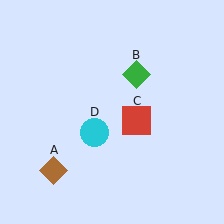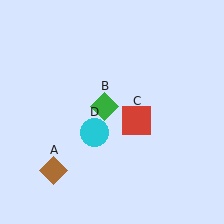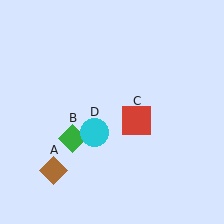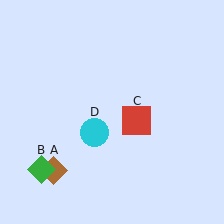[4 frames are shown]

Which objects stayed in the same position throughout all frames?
Brown diamond (object A) and red square (object C) and cyan circle (object D) remained stationary.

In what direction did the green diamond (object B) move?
The green diamond (object B) moved down and to the left.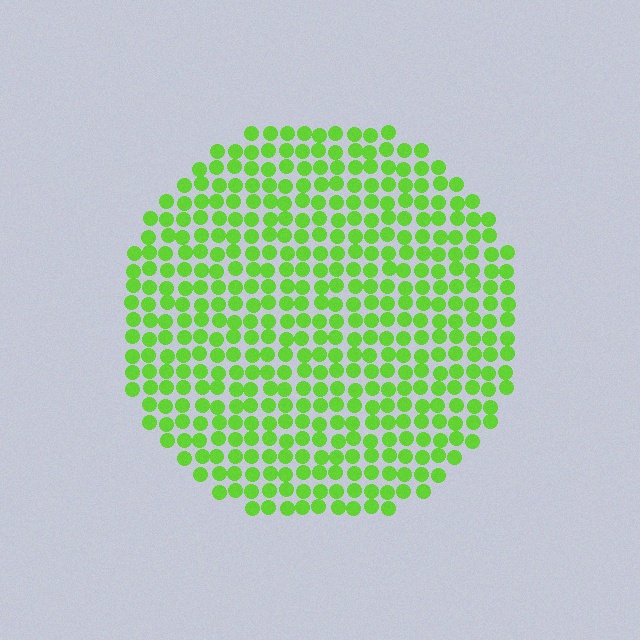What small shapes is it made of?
It is made of small circles.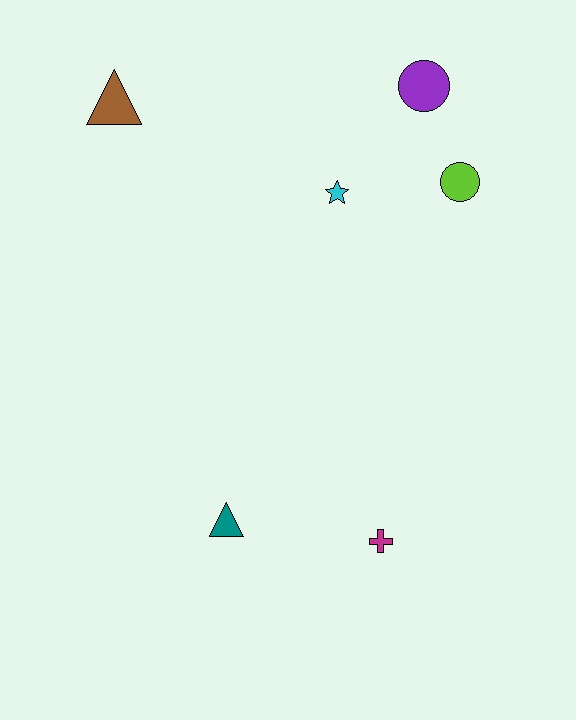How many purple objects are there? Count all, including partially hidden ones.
There is 1 purple object.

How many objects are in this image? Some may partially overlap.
There are 6 objects.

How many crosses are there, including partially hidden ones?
There is 1 cross.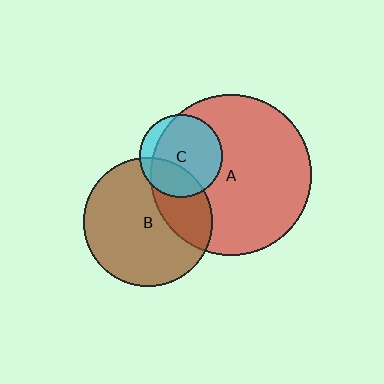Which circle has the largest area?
Circle A (red).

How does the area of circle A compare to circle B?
Approximately 1.6 times.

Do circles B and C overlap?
Yes.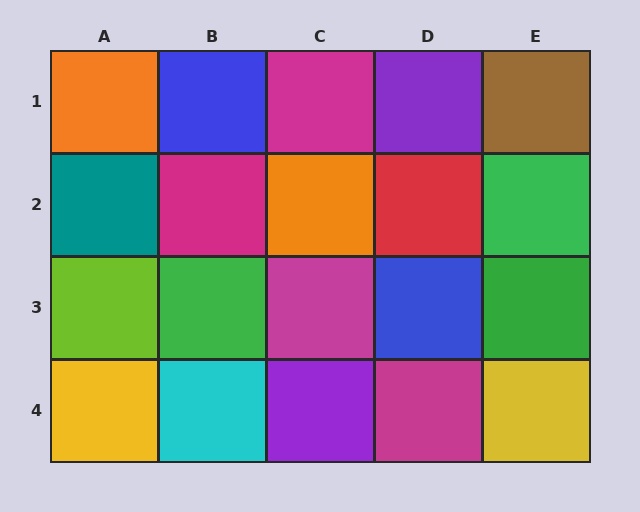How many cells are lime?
1 cell is lime.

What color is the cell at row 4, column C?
Purple.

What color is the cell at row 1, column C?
Magenta.